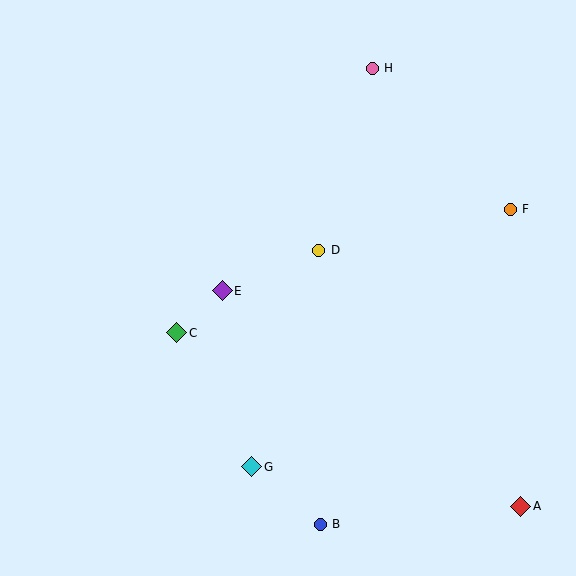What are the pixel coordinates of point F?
Point F is at (510, 209).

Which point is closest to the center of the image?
Point D at (319, 251) is closest to the center.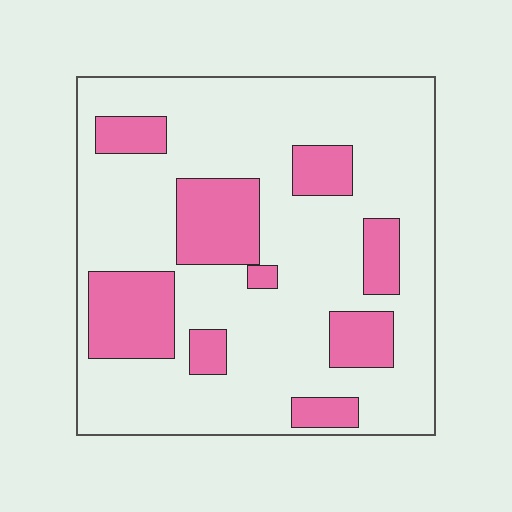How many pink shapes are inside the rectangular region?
9.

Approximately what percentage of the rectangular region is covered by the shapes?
Approximately 25%.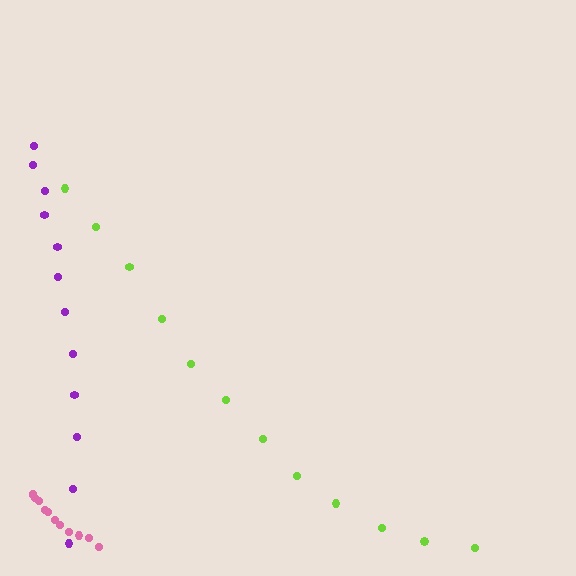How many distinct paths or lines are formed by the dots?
There are 3 distinct paths.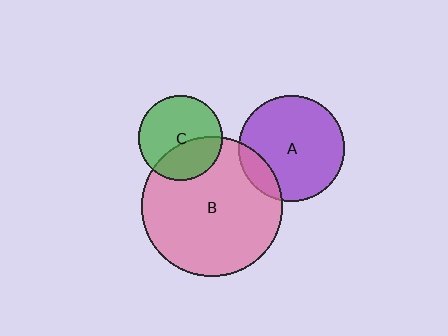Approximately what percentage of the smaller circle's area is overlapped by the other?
Approximately 15%.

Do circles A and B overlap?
Yes.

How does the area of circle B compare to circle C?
Approximately 2.8 times.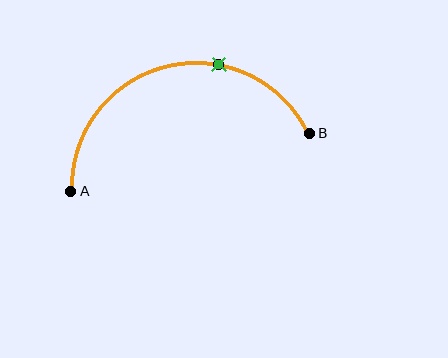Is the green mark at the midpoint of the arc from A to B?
No. The green mark lies on the arc but is closer to endpoint B. The arc midpoint would be at the point on the curve equidistant along the arc from both A and B.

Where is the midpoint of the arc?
The arc midpoint is the point on the curve farthest from the straight line joining A and B. It sits above that line.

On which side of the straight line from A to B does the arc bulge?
The arc bulges above the straight line connecting A and B.